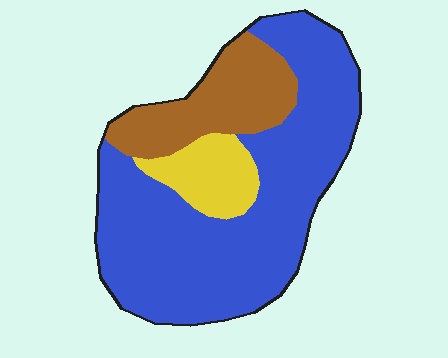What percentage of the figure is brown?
Brown covers 21% of the figure.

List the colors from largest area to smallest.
From largest to smallest: blue, brown, yellow.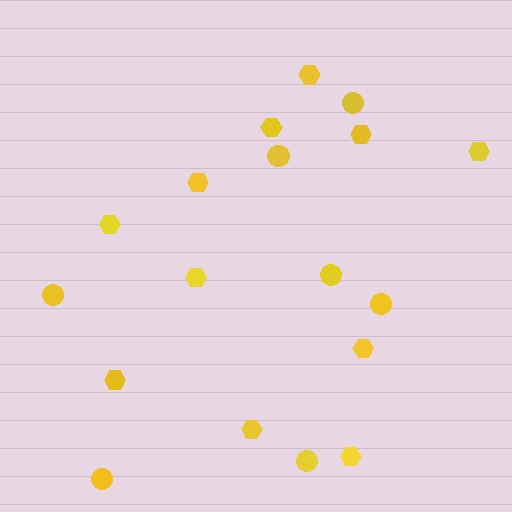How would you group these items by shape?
There are 2 groups: one group of hexagons (11) and one group of circles (7).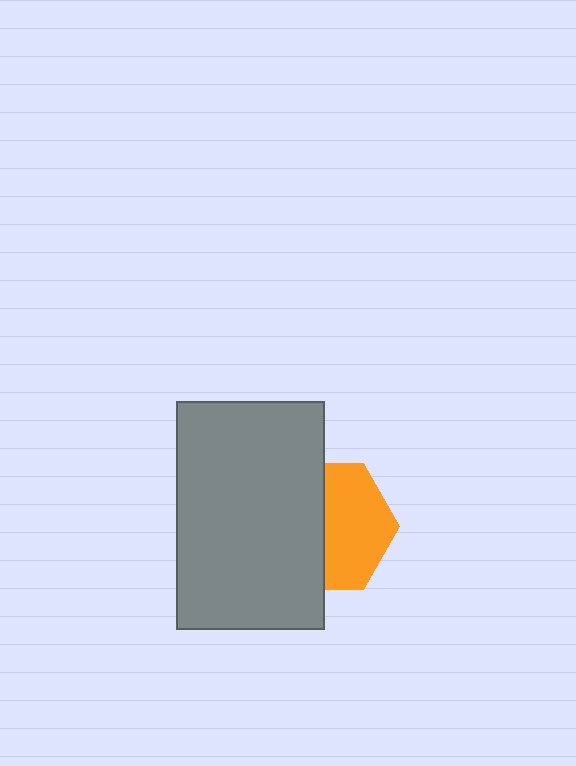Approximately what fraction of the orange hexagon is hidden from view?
Roughly 49% of the orange hexagon is hidden behind the gray rectangle.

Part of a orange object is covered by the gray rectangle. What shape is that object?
It is a hexagon.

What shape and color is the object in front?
The object in front is a gray rectangle.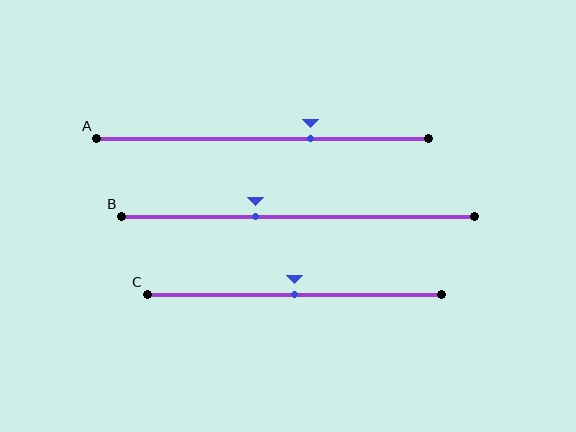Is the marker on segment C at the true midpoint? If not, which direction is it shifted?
Yes, the marker on segment C is at the true midpoint.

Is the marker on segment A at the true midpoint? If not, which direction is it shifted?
No, the marker on segment A is shifted to the right by about 15% of the segment length.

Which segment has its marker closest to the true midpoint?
Segment C has its marker closest to the true midpoint.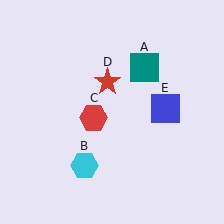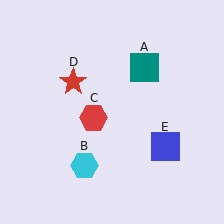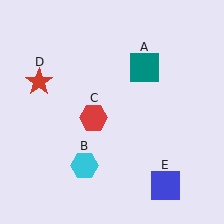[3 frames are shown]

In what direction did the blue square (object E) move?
The blue square (object E) moved down.